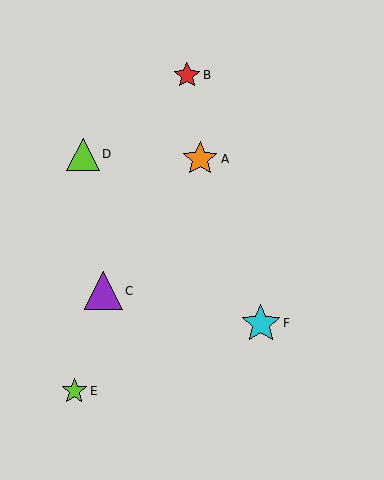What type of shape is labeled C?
Shape C is a purple triangle.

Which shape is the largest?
The cyan star (labeled F) is the largest.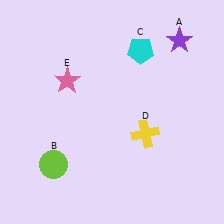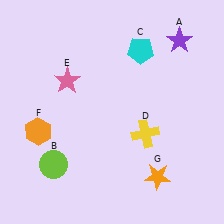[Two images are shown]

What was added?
An orange hexagon (F), an orange star (G) were added in Image 2.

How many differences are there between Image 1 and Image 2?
There are 2 differences between the two images.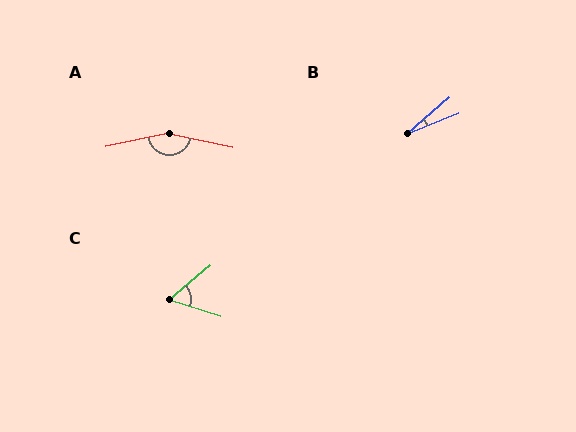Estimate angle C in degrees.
Approximately 57 degrees.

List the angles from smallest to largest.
B (19°), C (57°), A (156°).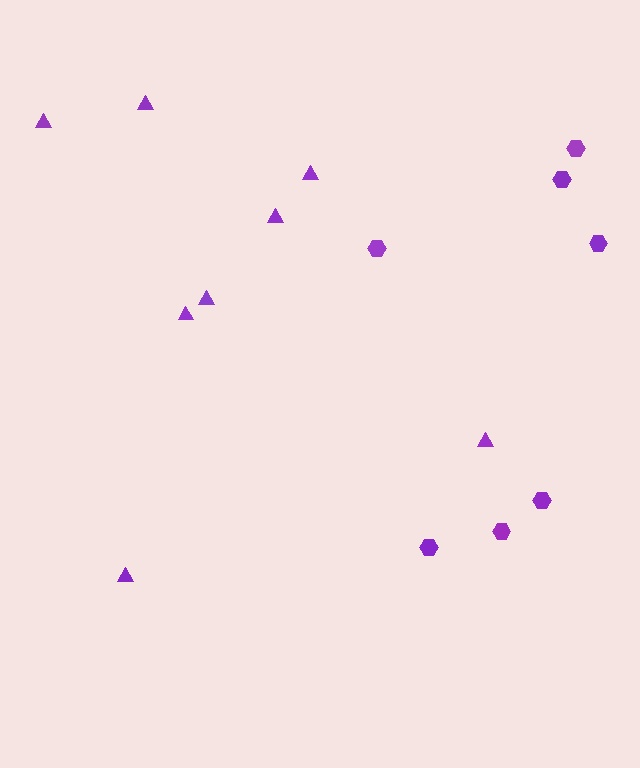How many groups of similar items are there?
There are 2 groups: one group of triangles (8) and one group of hexagons (7).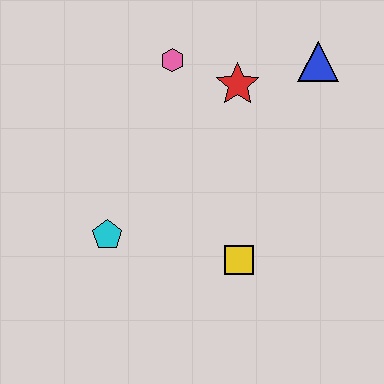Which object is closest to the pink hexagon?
The red star is closest to the pink hexagon.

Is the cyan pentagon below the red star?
Yes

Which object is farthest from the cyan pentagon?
The blue triangle is farthest from the cyan pentagon.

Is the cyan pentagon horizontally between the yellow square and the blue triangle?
No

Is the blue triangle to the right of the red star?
Yes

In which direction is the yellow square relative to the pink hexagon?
The yellow square is below the pink hexagon.